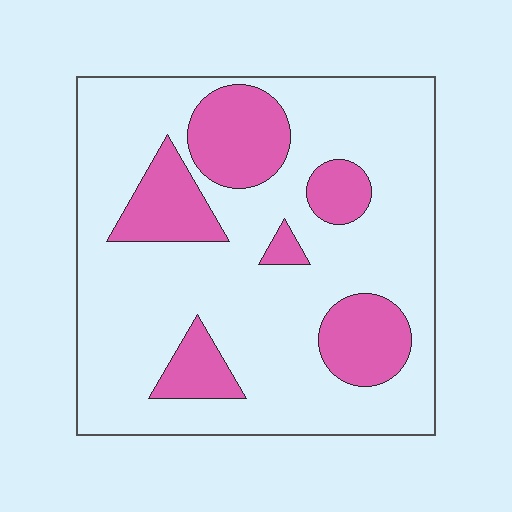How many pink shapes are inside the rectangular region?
6.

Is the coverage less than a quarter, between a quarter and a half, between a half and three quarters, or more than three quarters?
Less than a quarter.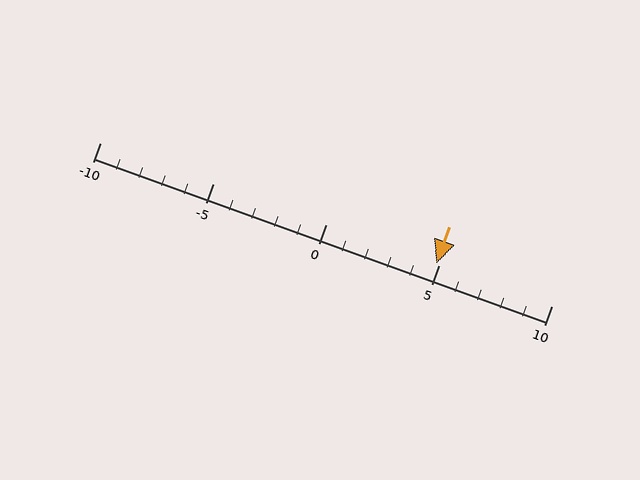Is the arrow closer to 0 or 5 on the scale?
The arrow is closer to 5.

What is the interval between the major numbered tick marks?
The major tick marks are spaced 5 units apart.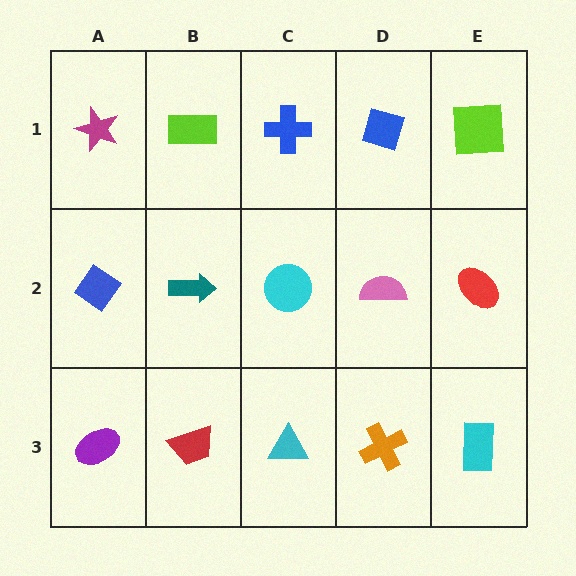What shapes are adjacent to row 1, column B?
A teal arrow (row 2, column B), a magenta star (row 1, column A), a blue cross (row 1, column C).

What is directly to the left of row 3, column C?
A red trapezoid.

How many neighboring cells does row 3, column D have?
3.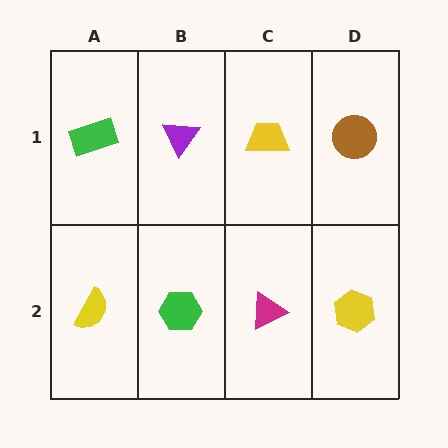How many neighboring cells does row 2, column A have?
2.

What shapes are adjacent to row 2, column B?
A purple triangle (row 1, column B), a yellow semicircle (row 2, column A), a magenta triangle (row 2, column C).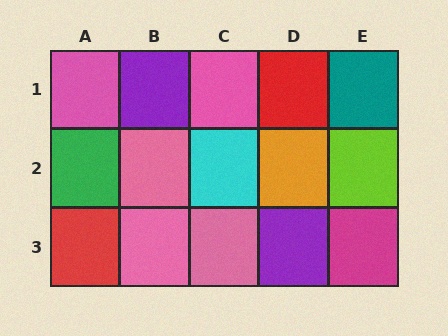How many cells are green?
1 cell is green.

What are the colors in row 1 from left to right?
Pink, purple, pink, red, teal.